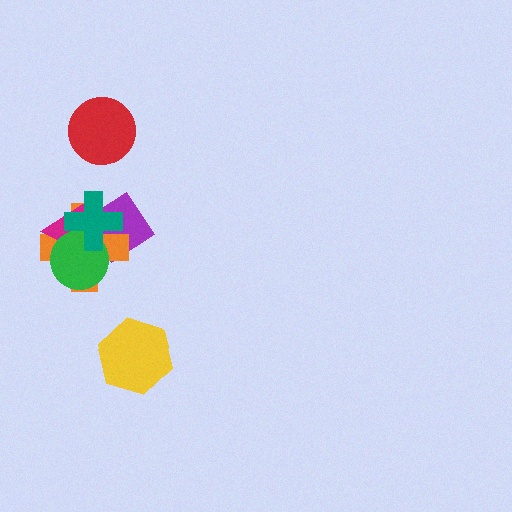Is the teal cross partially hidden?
No, no other shape covers it.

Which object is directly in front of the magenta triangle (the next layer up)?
The green circle is directly in front of the magenta triangle.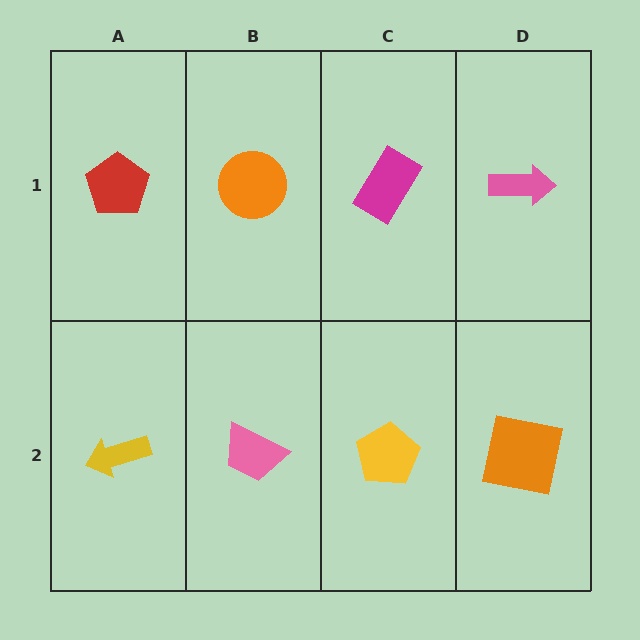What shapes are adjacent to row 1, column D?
An orange square (row 2, column D), a magenta rectangle (row 1, column C).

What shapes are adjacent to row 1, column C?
A yellow pentagon (row 2, column C), an orange circle (row 1, column B), a pink arrow (row 1, column D).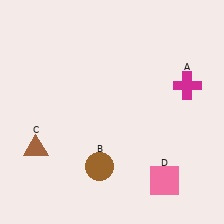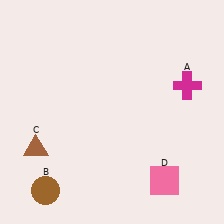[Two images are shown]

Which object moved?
The brown circle (B) moved left.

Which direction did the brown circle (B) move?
The brown circle (B) moved left.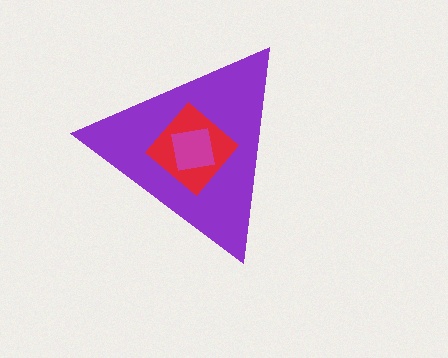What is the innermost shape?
The magenta square.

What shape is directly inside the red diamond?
The magenta square.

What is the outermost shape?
The purple triangle.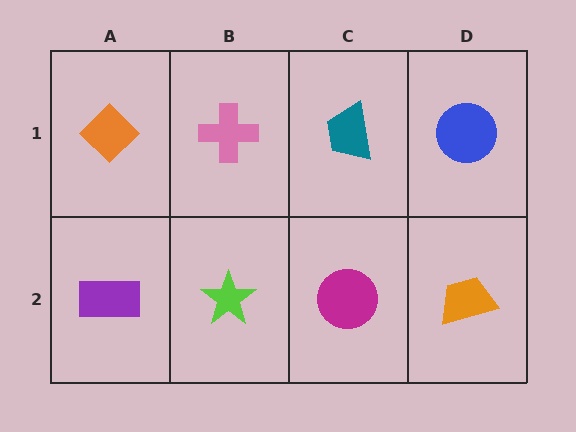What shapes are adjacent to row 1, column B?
A lime star (row 2, column B), an orange diamond (row 1, column A), a teal trapezoid (row 1, column C).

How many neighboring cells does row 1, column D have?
2.